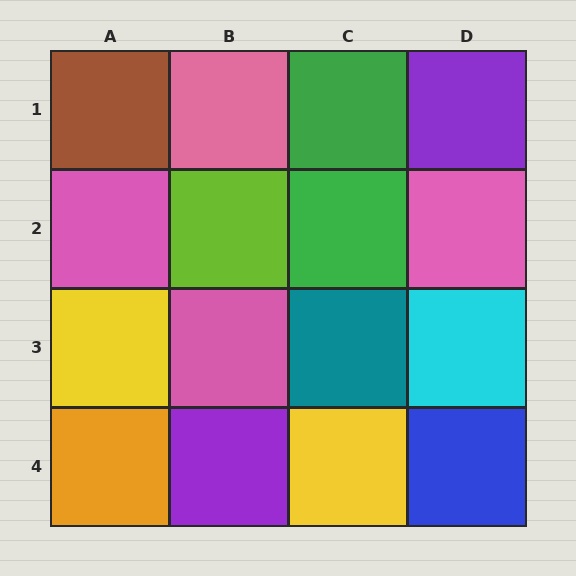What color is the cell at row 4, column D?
Blue.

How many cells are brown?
1 cell is brown.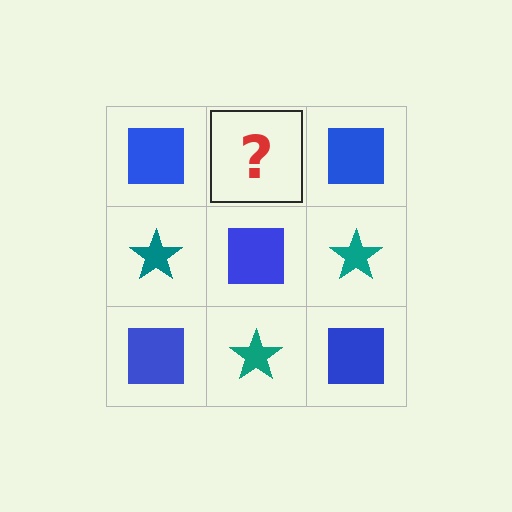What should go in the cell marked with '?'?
The missing cell should contain a teal star.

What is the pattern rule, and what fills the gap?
The rule is that it alternates blue square and teal star in a checkerboard pattern. The gap should be filled with a teal star.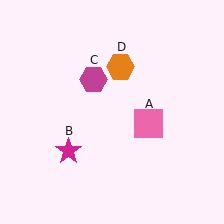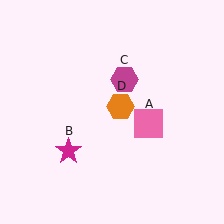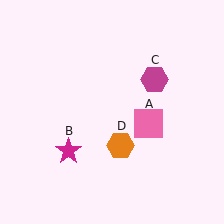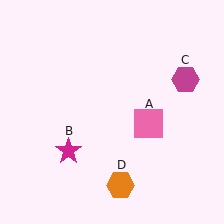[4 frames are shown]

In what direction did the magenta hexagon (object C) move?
The magenta hexagon (object C) moved right.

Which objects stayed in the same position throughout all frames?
Pink square (object A) and magenta star (object B) remained stationary.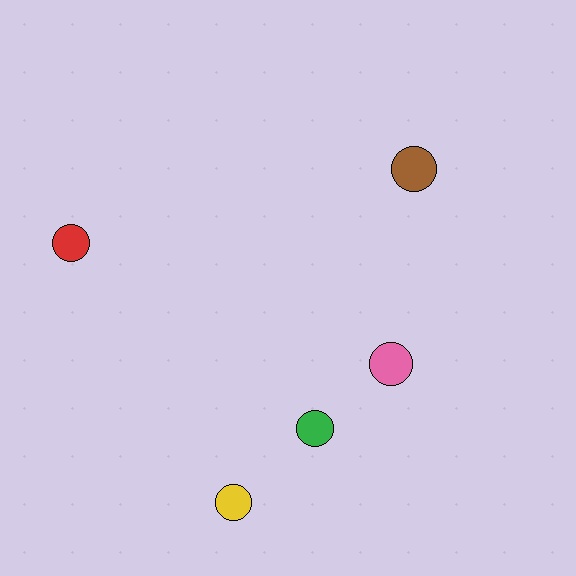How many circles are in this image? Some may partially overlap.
There are 5 circles.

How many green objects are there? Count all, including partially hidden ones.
There is 1 green object.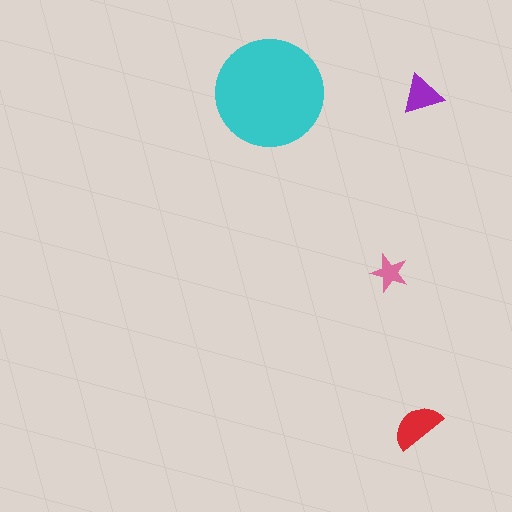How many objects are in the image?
There are 4 objects in the image.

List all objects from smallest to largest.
The pink star, the purple triangle, the red semicircle, the cyan circle.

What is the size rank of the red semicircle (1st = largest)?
2nd.